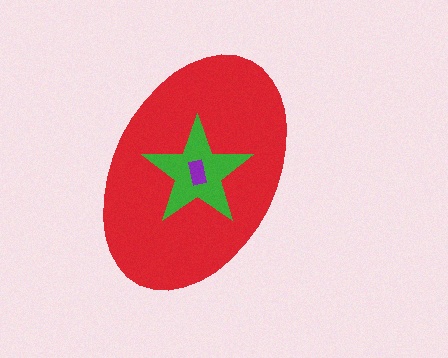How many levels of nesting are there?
3.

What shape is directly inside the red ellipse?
The green star.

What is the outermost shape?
The red ellipse.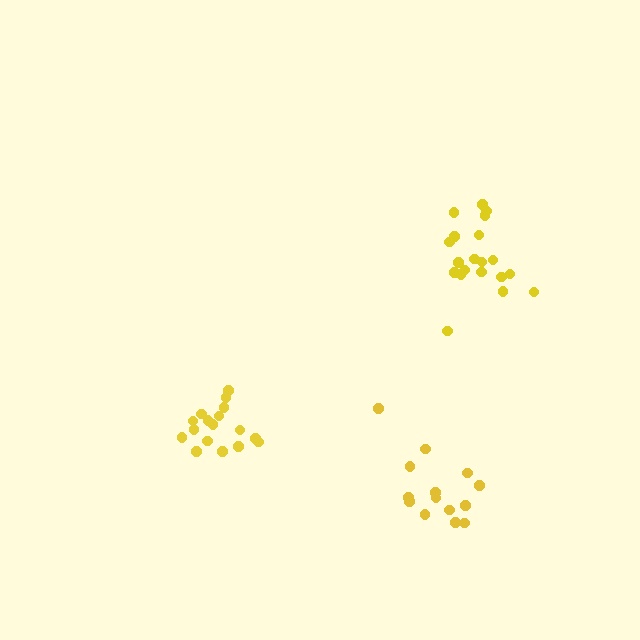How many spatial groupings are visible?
There are 3 spatial groupings.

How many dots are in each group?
Group 1: 17 dots, Group 2: 20 dots, Group 3: 14 dots (51 total).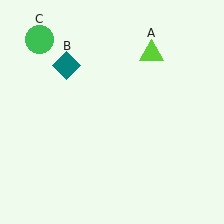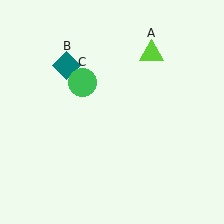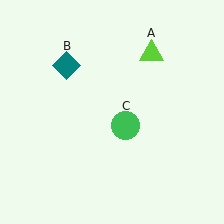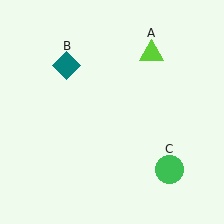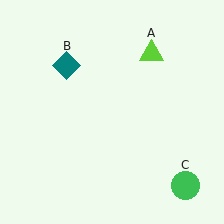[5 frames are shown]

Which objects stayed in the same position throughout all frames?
Lime triangle (object A) and teal diamond (object B) remained stationary.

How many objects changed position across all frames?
1 object changed position: green circle (object C).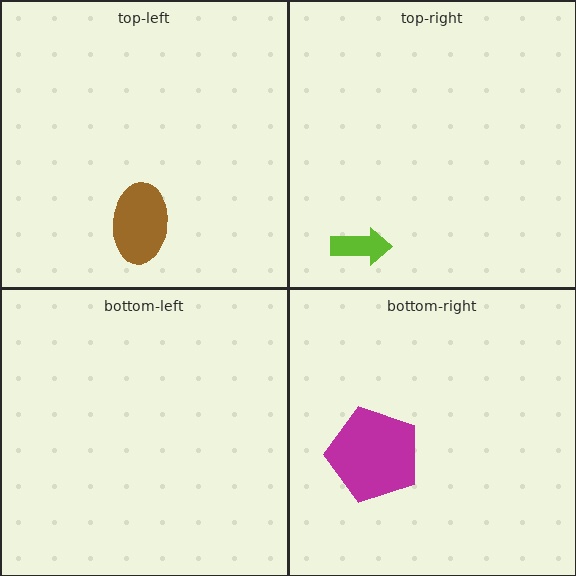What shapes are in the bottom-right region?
The magenta pentagon.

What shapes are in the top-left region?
The brown ellipse.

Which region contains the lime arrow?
The top-right region.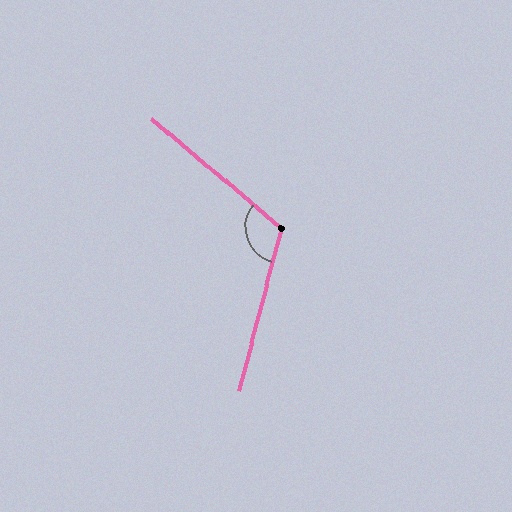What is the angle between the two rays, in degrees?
Approximately 116 degrees.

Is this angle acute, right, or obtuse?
It is obtuse.